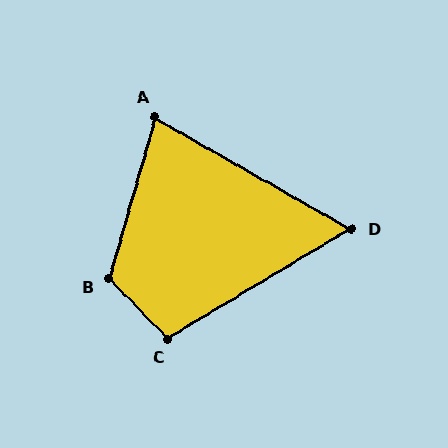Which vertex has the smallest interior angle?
D, at approximately 61 degrees.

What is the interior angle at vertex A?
Approximately 76 degrees (acute).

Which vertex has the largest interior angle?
B, at approximately 119 degrees.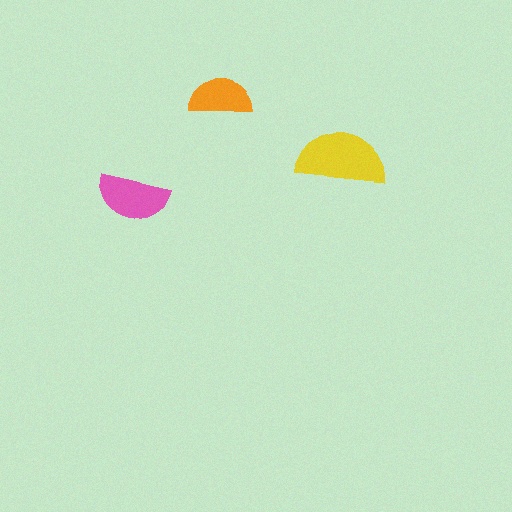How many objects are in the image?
There are 3 objects in the image.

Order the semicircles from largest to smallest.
the yellow one, the pink one, the orange one.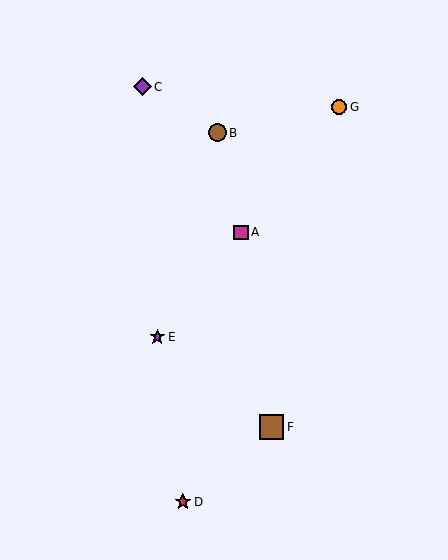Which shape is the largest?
The brown square (labeled F) is the largest.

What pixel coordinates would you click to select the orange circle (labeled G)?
Click at (339, 107) to select the orange circle G.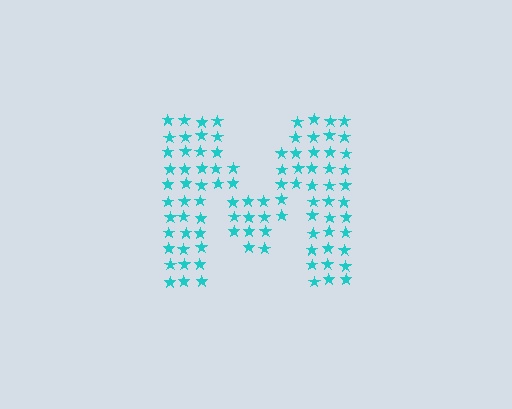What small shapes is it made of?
It is made of small stars.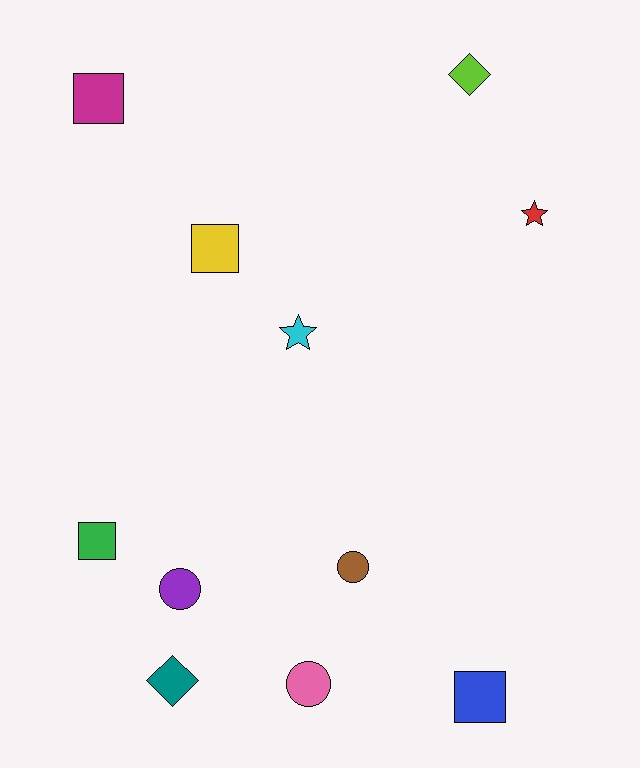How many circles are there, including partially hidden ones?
There are 3 circles.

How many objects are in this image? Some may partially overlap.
There are 11 objects.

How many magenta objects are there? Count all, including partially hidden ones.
There is 1 magenta object.